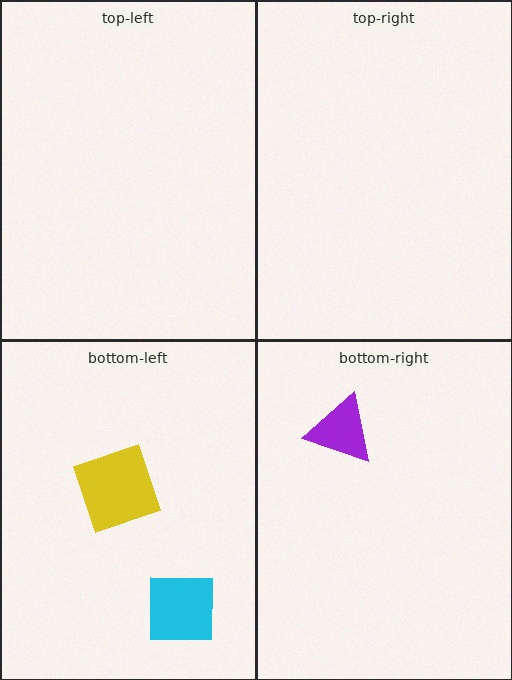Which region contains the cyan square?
The bottom-left region.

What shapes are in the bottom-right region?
The purple triangle.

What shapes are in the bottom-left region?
The yellow square, the cyan square.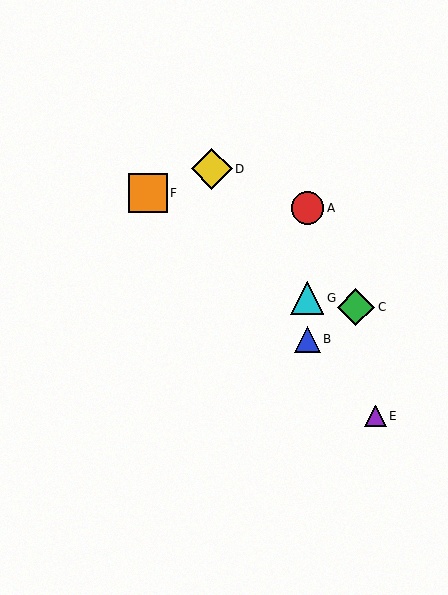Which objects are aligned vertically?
Objects A, B, G are aligned vertically.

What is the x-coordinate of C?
Object C is at x≈356.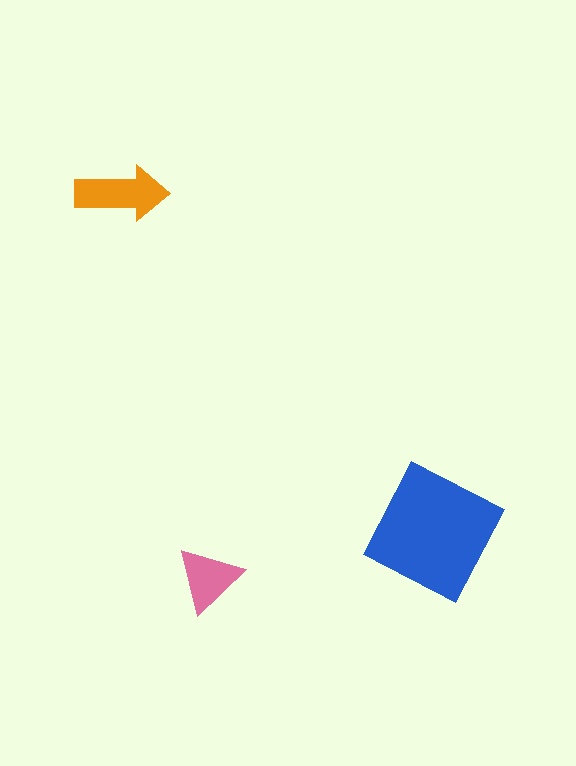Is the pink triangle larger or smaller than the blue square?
Smaller.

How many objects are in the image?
There are 3 objects in the image.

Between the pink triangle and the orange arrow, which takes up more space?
The orange arrow.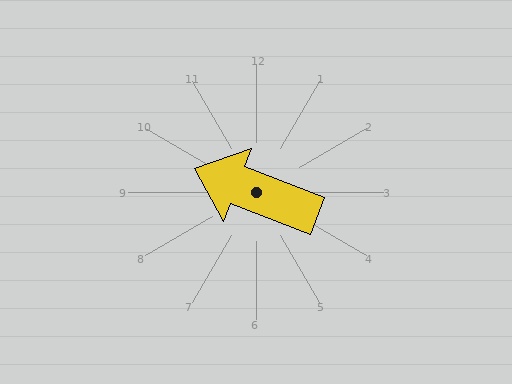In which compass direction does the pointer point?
West.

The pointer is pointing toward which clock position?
Roughly 10 o'clock.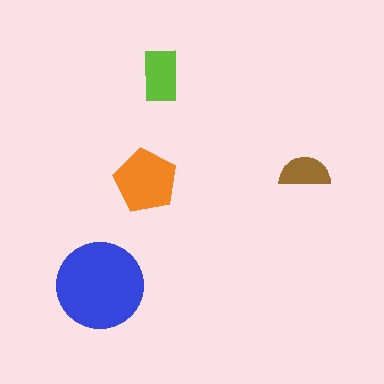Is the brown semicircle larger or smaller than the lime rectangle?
Smaller.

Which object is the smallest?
The brown semicircle.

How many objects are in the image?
There are 4 objects in the image.